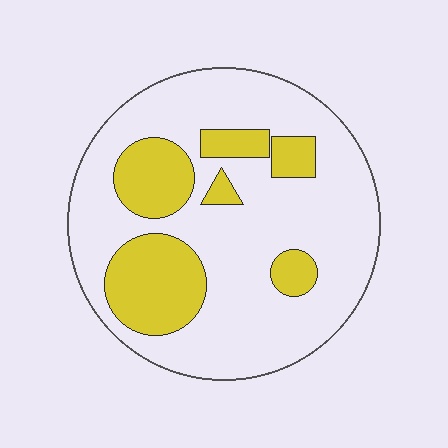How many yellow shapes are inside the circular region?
6.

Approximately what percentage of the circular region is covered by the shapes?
Approximately 25%.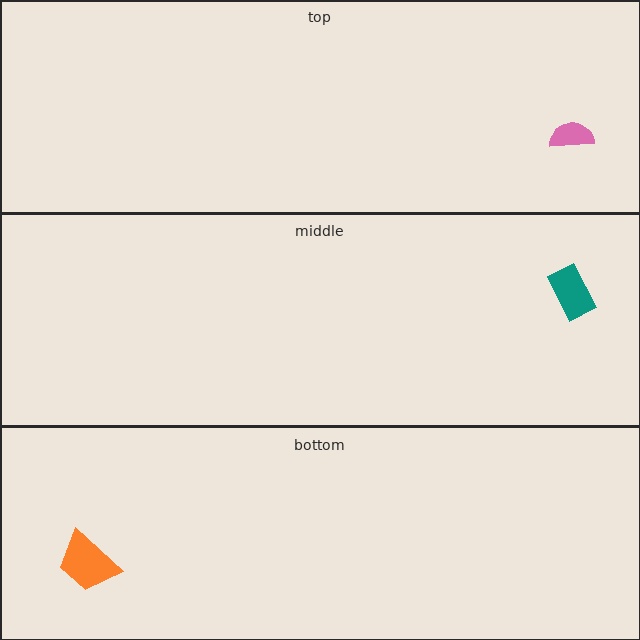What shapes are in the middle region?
The teal rectangle.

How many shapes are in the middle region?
1.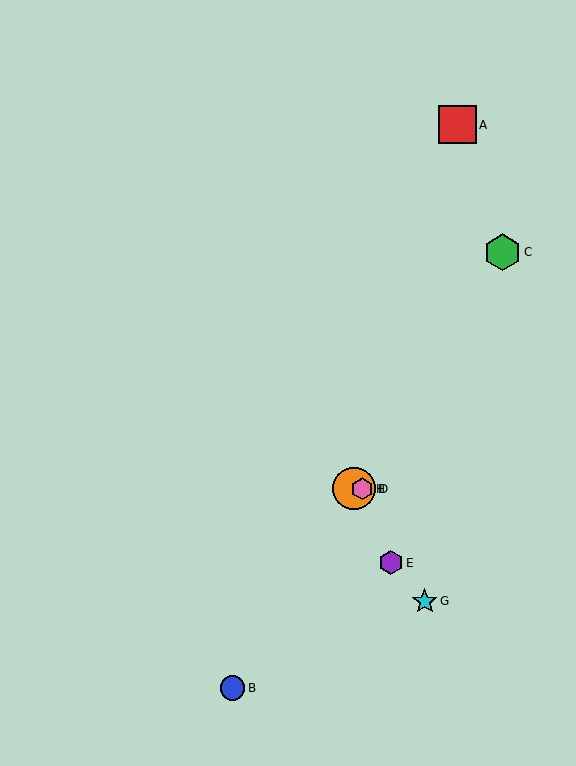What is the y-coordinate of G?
Object G is at y≈601.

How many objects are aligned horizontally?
3 objects (D, F, H) are aligned horizontally.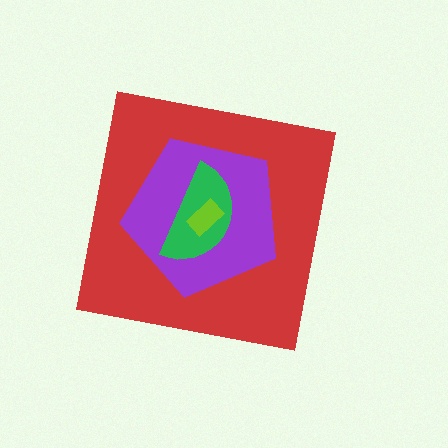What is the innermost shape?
The lime rectangle.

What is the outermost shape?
The red square.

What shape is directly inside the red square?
The purple pentagon.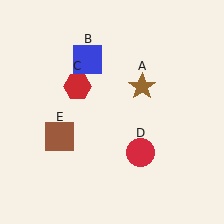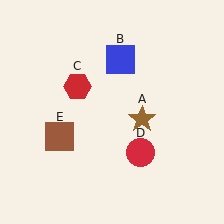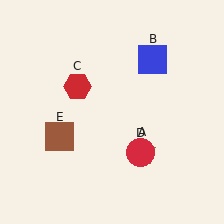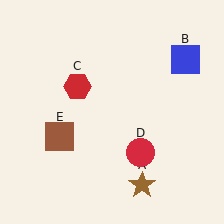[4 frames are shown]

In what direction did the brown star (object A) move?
The brown star (object A) moved down.